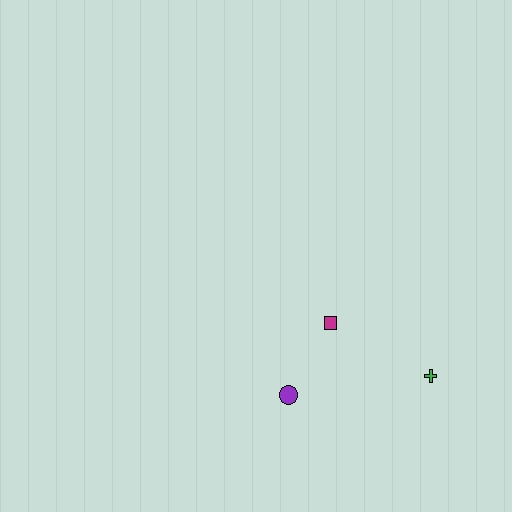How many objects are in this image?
There are 3 objects.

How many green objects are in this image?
There is 1 green object.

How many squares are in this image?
There is 1 square.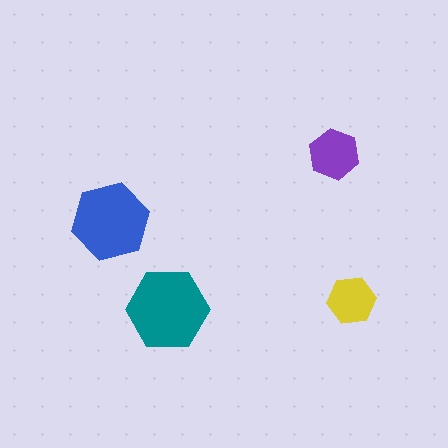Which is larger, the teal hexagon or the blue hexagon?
The teal one.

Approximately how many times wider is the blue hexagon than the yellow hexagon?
About 1.5 times wider.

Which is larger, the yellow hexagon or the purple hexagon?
The purple one.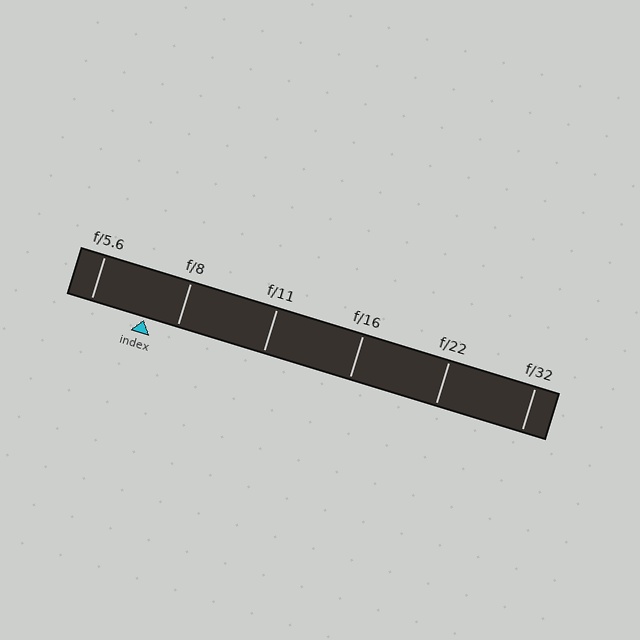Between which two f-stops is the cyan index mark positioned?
The index mark is between f/5.6 and f/8.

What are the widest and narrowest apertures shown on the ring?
The widest aperture shown is f/5.6 and the narrowest is f/32.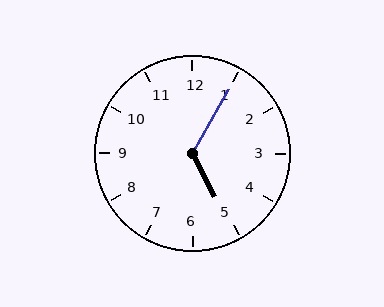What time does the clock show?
5:05.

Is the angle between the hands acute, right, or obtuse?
It is obtuse.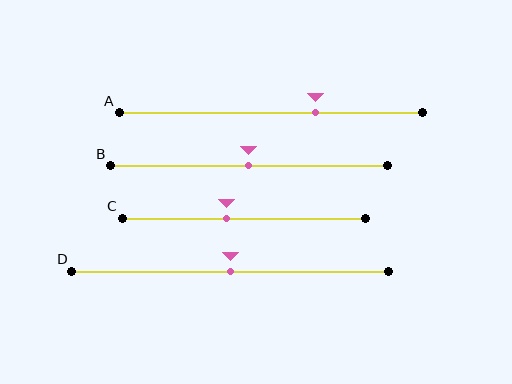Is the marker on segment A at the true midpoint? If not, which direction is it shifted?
No, the marker on segment A is shifted to the right by about 15% of the segment length.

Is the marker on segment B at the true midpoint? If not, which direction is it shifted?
Yes, the marker on segment B is at the true midpoint.